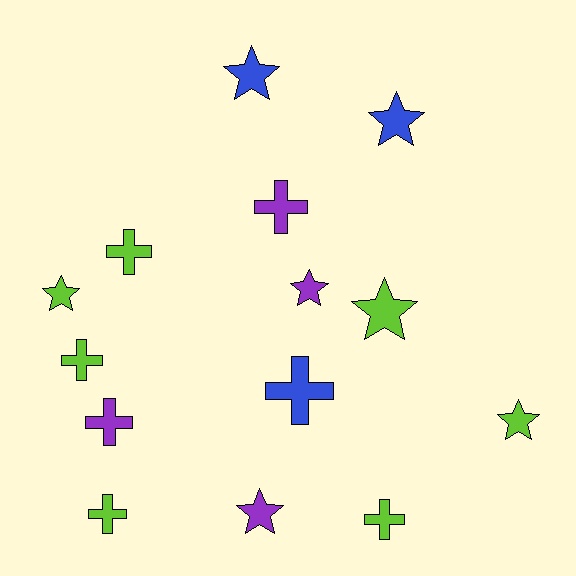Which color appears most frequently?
Lime, with 7 objects.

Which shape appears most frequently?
Star, with 7 objects.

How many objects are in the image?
There are 14 objects.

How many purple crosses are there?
There are 2 purple crosses.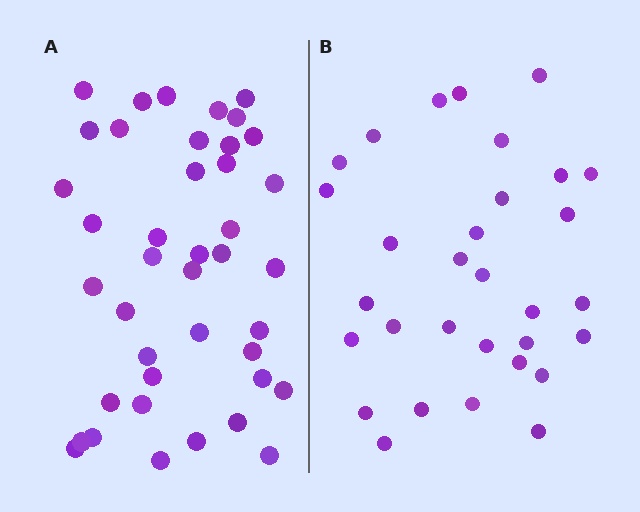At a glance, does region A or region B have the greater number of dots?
Region A (the left region) has more dots.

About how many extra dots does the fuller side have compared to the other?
Region A has roughly 10 or so more dots than region B.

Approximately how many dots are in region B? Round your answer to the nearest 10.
About 30 dots. (The exact count is 31, which rounds to 30.)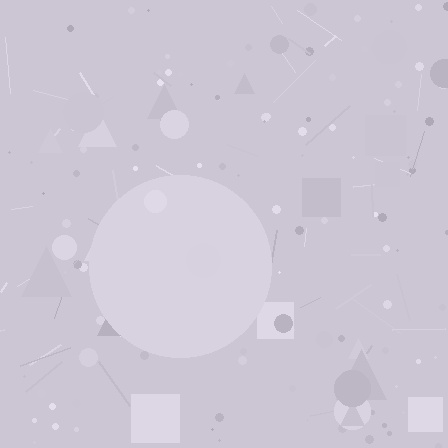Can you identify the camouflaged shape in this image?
The camouflaged shape is a circle.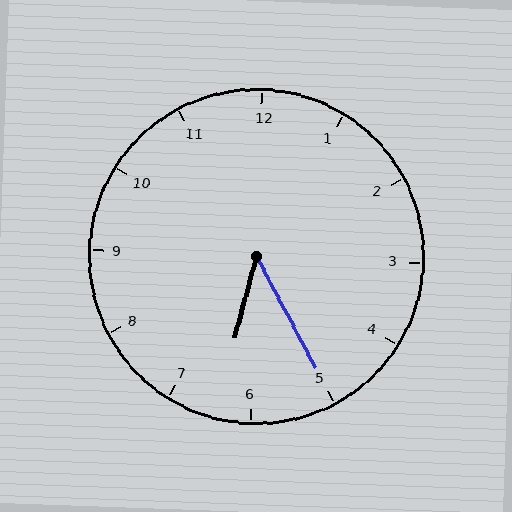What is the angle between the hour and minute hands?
Approximately 42 degrees.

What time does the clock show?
6:25.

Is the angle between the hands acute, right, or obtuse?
It is acute.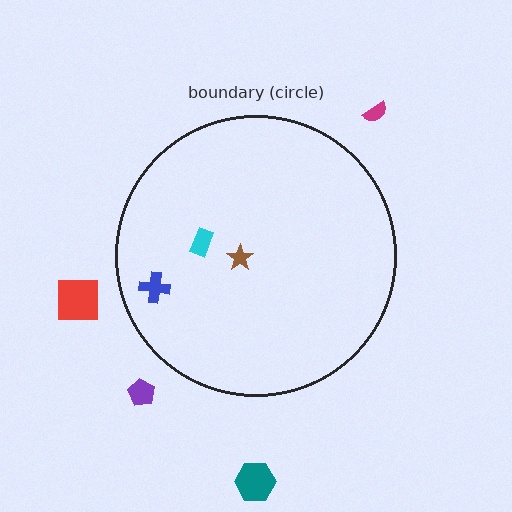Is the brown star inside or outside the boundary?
Inside.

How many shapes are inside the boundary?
3 inside, 4 outside.